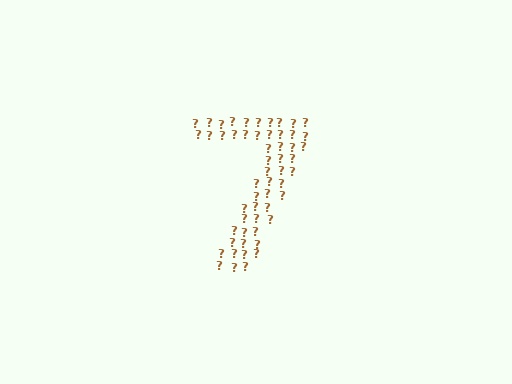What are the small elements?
The small elements are question marks.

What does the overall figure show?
The overall figure shows the digit 7.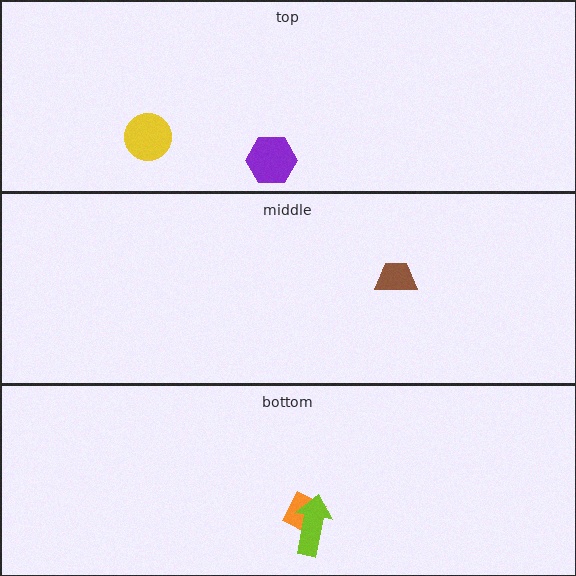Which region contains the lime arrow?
The bottom region.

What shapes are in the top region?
The yellow circle, the purple hexagon.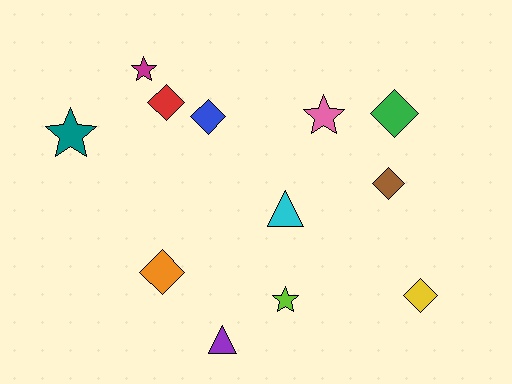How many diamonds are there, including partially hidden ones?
There are 6 diamonds.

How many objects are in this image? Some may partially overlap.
There are 12 objects.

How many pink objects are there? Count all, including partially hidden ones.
There is 1 pink object.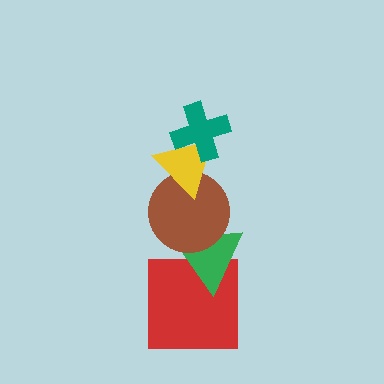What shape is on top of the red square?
The green triangle is on top of the red square.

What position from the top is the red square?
The red square is 5th from the top.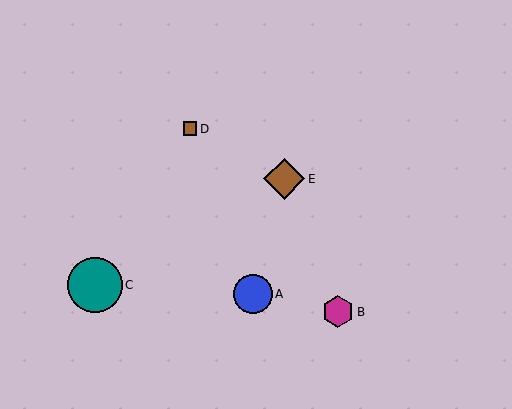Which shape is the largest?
The teal circle (labeled C) is the largest.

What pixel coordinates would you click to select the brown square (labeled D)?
Click at (190, 129) to select the brown square D.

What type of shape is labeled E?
Shape E is a brown diamond.